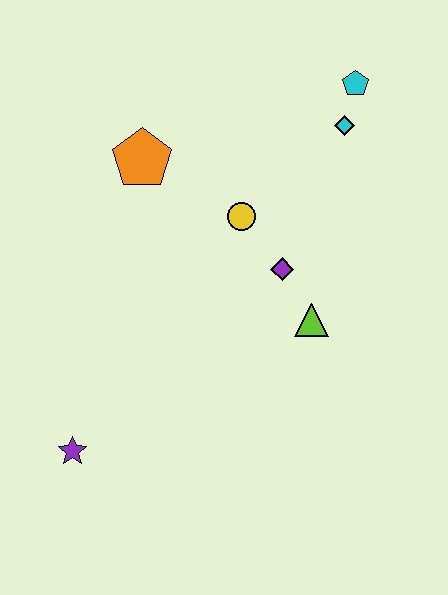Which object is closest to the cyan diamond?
The cyan pentagon is closest to the cyan diamond.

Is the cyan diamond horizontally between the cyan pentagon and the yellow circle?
Yes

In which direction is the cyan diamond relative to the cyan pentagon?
The cyan diamond is below the cyan pentagon.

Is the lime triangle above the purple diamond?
No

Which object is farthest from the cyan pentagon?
The purple star is farthest from the cyan pentagon.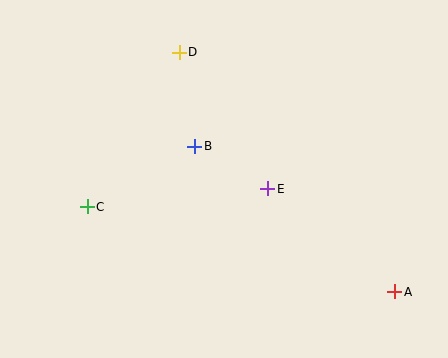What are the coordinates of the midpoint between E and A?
The midpoint between E and A is at (331, 240).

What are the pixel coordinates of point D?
Point D is at (179, 52).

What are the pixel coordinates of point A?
Point A is at (395, 292).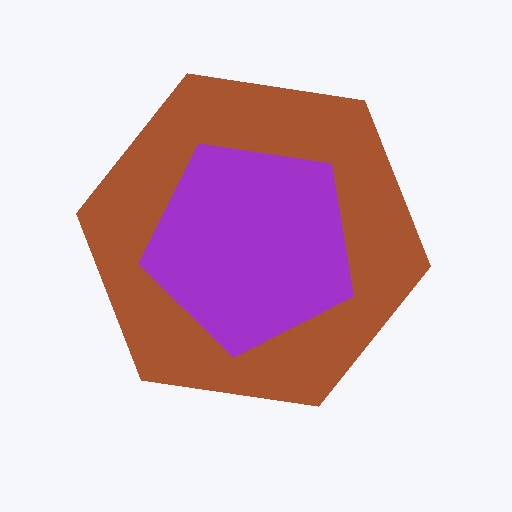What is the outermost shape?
The brown hexagon.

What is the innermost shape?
The purple pentagon.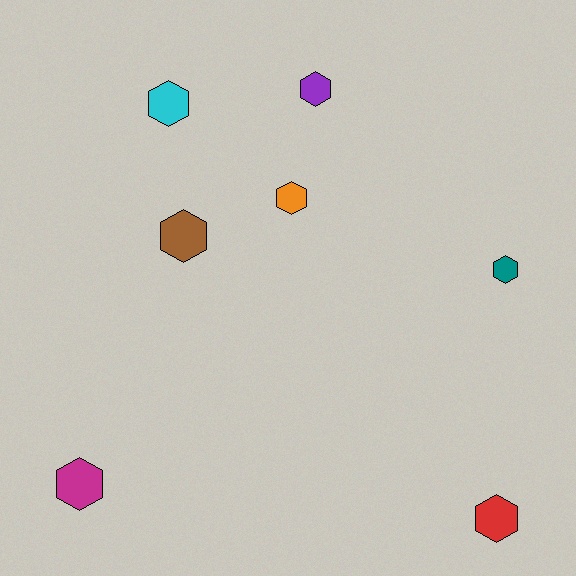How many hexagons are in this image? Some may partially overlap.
There are 7 hexagons.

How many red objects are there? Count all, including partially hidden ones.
There is 1 red object.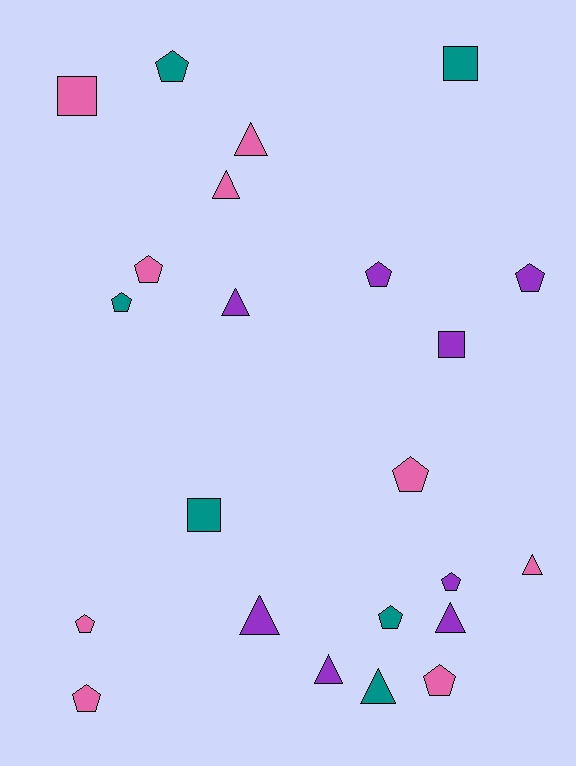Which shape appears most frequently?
Pentagon, with 11 objects.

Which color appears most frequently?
Pink, with 9 objects.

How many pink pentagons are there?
There are 5 pink pentagons.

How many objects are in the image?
There are 23 objects.